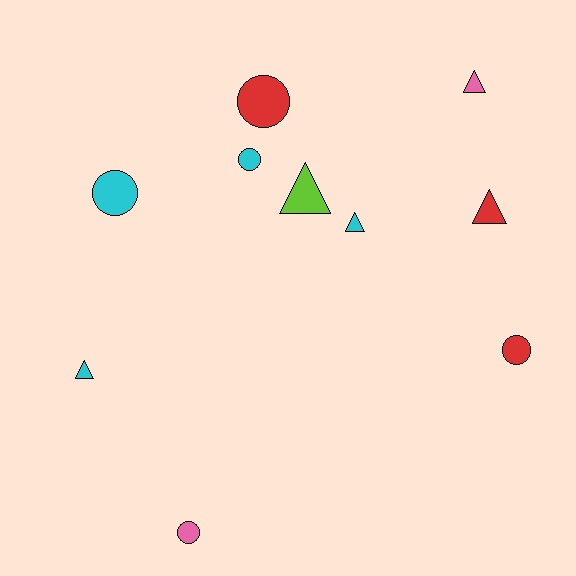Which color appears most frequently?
Cyan, with 4 objects.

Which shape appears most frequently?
Triangle, with 5 objects.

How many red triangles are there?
There is 1 red triangle.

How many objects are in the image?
There are 10 objects.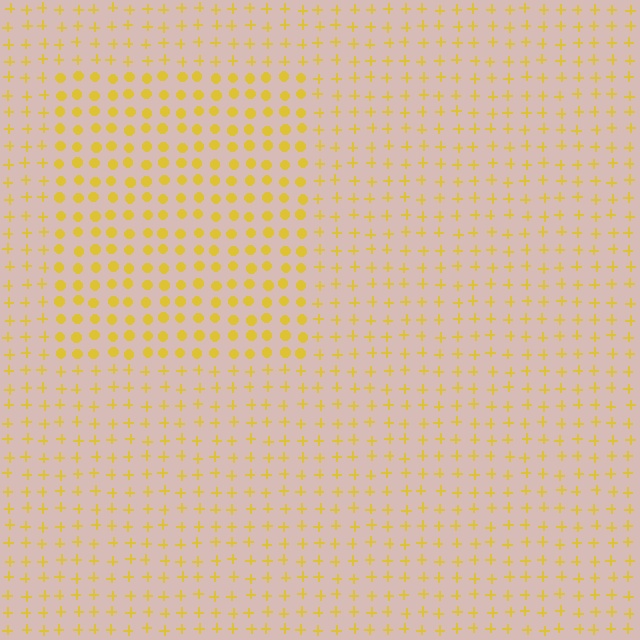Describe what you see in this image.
The image is filled with small yellow elements arranged in a uniform grid. A rectangle-shaped region contains circles, while the surrounding area contains plus signs. The boundary is defined purely by the change in element shape.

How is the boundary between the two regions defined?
The boundary is defined by a change in element shape: circles inside vs. plus signs outside. All elements share the same color and spacing.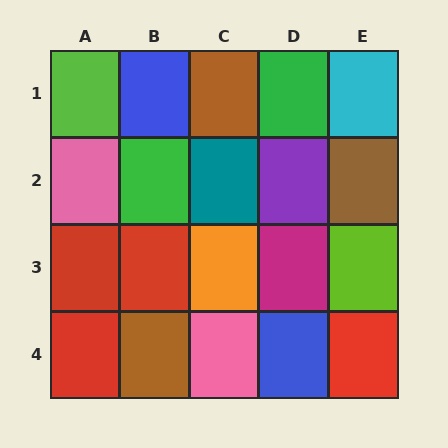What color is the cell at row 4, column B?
Brown.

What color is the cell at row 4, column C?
Pink.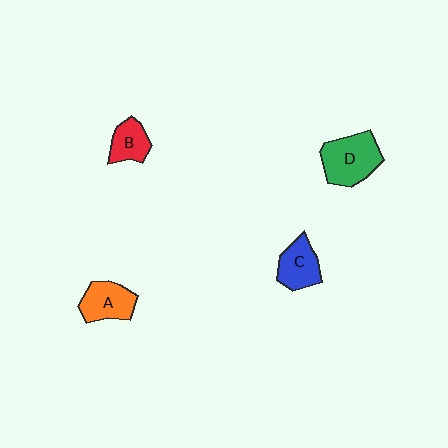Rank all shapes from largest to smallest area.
From largest to smallest: D (green), A (orange), C (blue), B (red).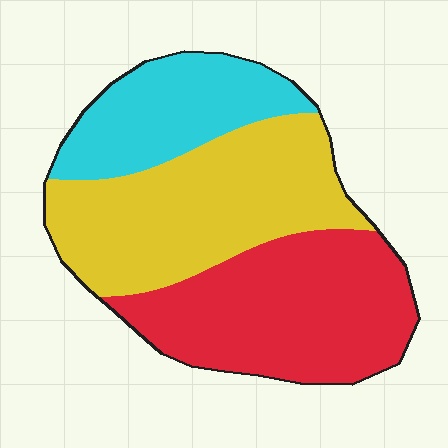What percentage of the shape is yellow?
Yellow takes up about two fifths (2/5) of the shape.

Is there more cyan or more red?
Red.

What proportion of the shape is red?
Red covers roughly 40% of the shape.